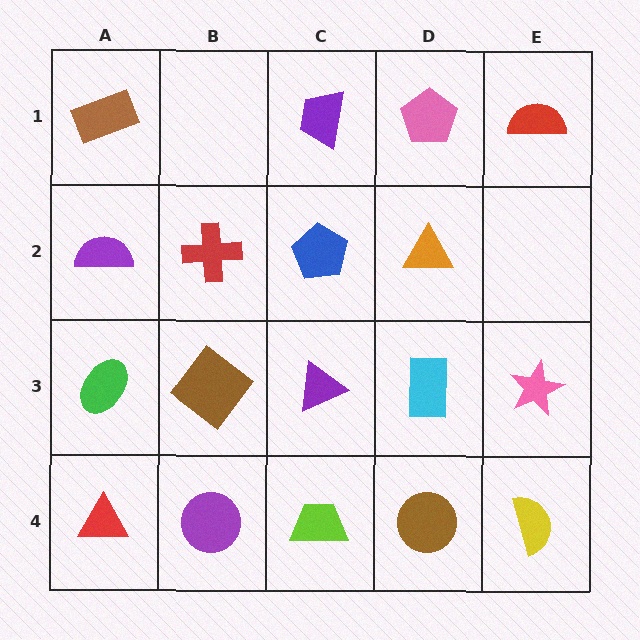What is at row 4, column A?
A red triangle.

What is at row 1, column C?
A purple trapezoid.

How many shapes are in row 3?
5 shapes.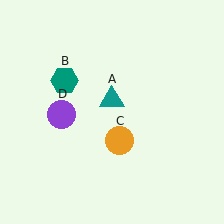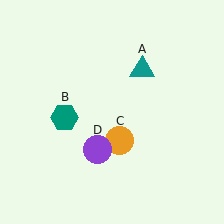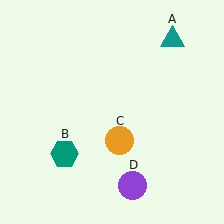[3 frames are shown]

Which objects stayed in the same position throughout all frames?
Orange circle (object C) remained stationary.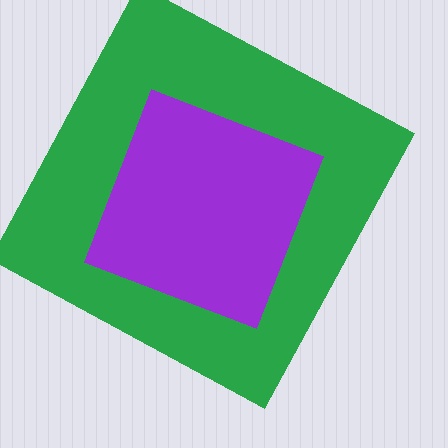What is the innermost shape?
The purple diamond.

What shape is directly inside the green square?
The purple diamond.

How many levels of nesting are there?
2.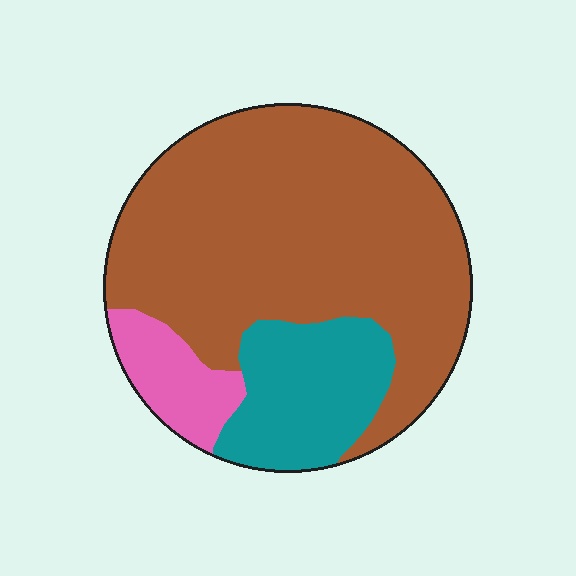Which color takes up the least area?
Pink, at roughly 10%.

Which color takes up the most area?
Brown, at roughly 70%.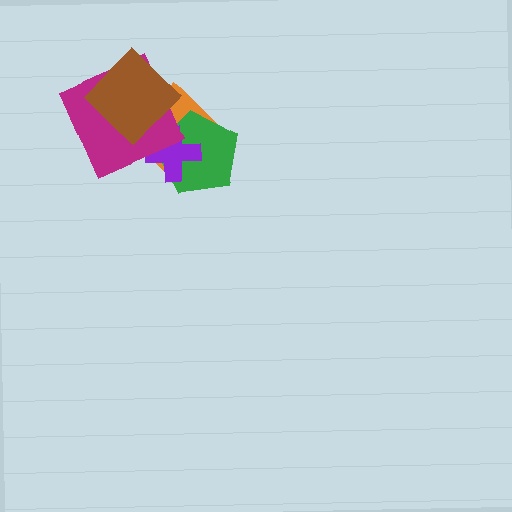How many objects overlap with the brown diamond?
2 objects overlap with the brown diamond.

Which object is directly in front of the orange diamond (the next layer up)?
The green pentagon is directly in front of the orange diamond.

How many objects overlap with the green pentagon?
2 objects overlap with the green pentagon.